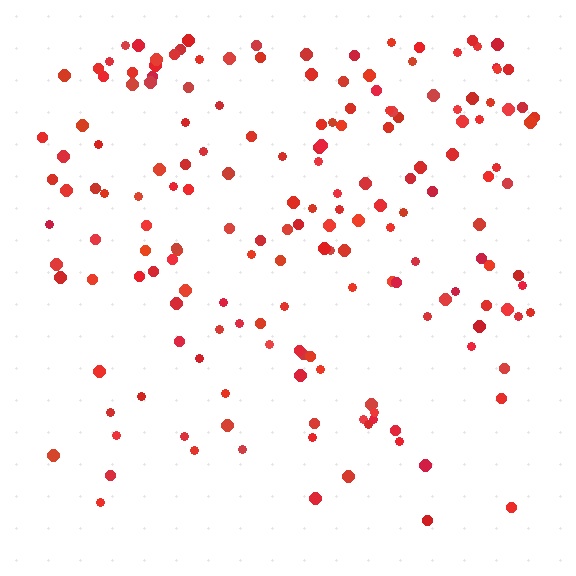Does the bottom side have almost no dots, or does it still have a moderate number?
Still a moderate number, just noticeably fewer than the top.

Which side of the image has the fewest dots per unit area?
The bottom.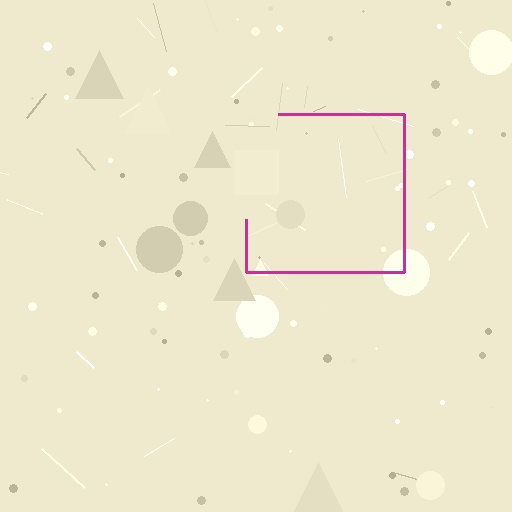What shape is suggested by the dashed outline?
The dashed outline suggests a square.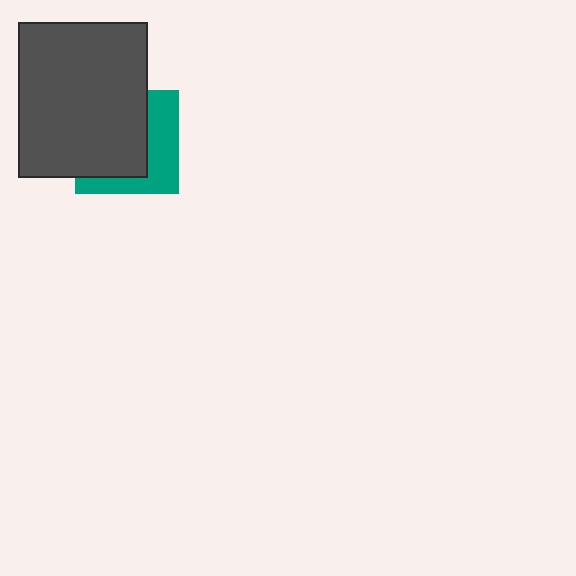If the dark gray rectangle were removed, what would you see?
You would see the complete teal square.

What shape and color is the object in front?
The object in front is a dark gray rectangle.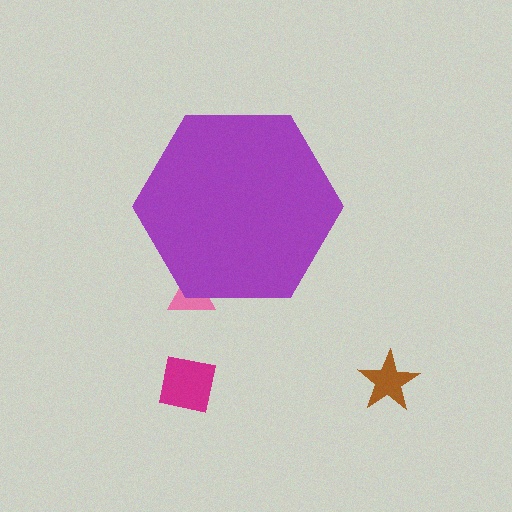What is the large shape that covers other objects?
A purple hexagon.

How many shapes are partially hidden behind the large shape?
1 shape is partially hidden.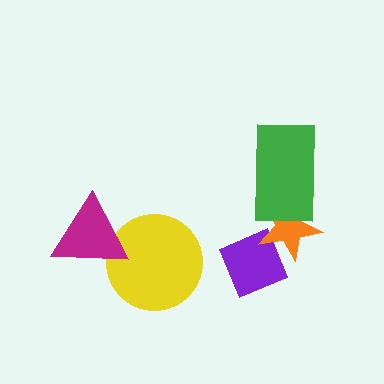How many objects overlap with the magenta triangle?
1 object overlaps with the magenta triangle.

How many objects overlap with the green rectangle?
1 object overlaps with the green rectangle.